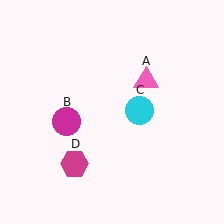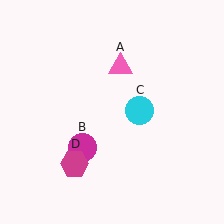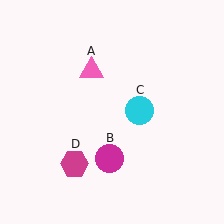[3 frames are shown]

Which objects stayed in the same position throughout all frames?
Cyan circle (object C) and magenta hexagon (object D) remained stationary.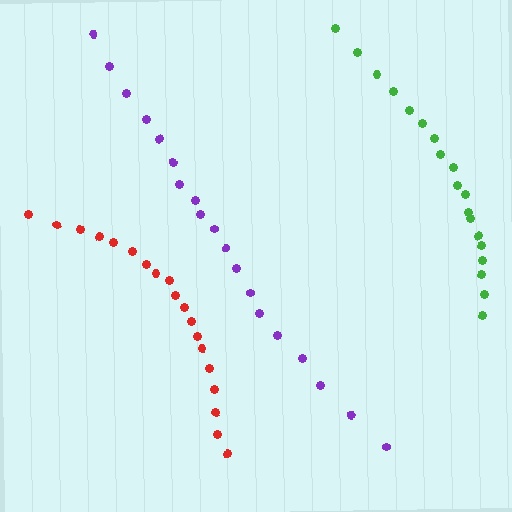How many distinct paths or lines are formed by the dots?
There are 3 distinct paths.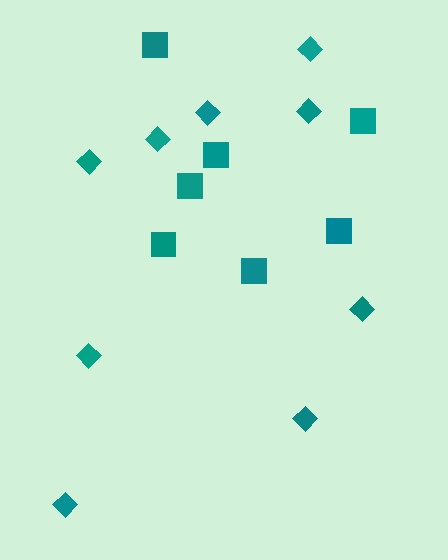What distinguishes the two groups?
There are 2 groups: one group of squares (7) and one group of diamonds (9).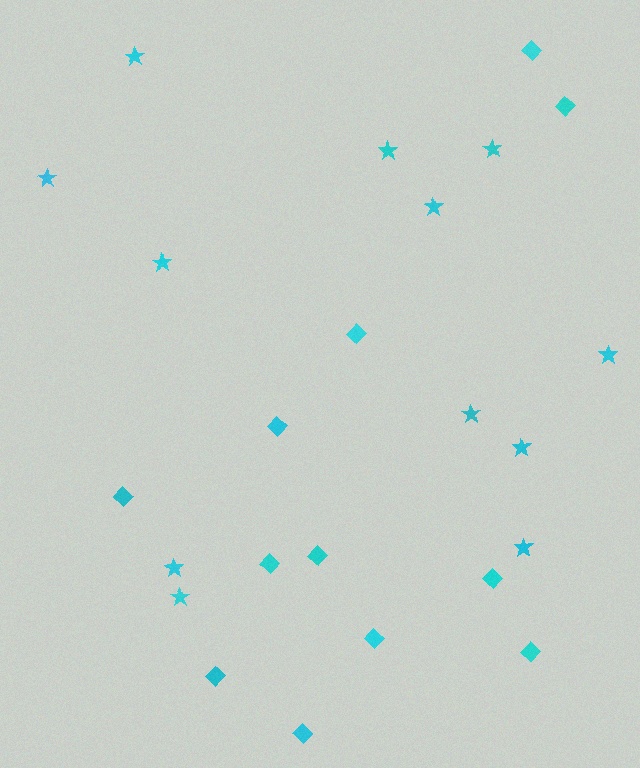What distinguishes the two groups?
There are 2 groups: one group of stars (12) and one group of diamonds (12).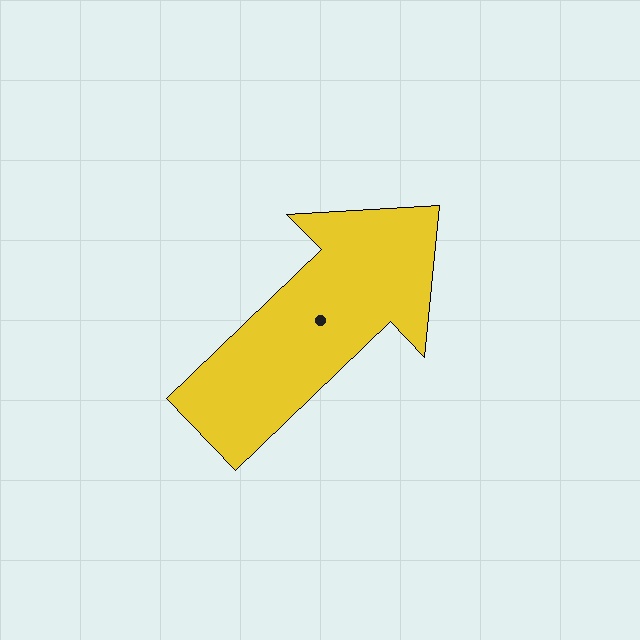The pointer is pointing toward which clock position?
Roughly 2 o'clock.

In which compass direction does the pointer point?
Northeast.